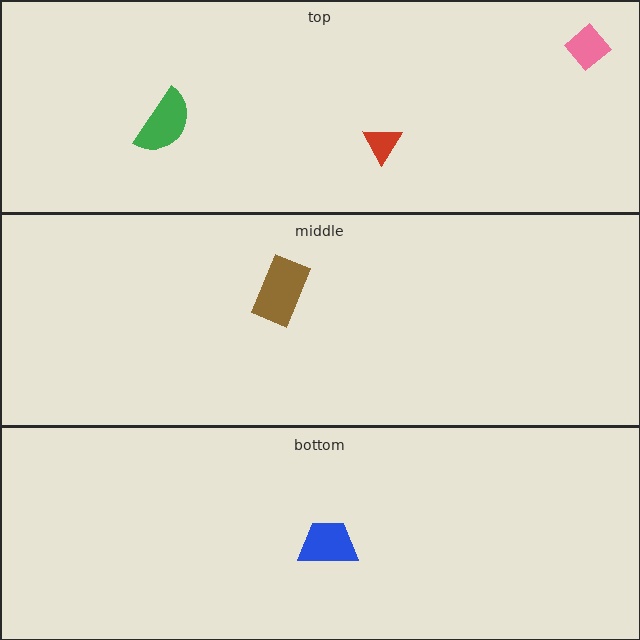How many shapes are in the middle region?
1.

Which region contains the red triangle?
The top region.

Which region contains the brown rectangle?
The middle region.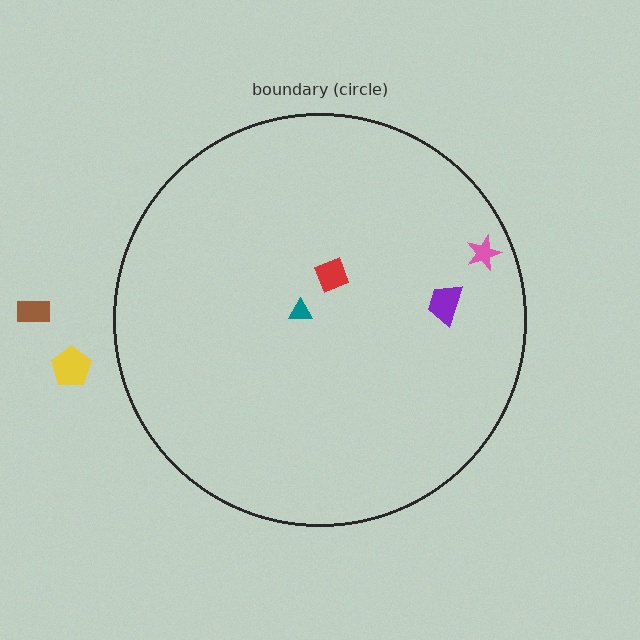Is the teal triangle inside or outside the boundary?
Inside.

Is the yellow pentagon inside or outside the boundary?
Outside.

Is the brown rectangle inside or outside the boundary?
Outside.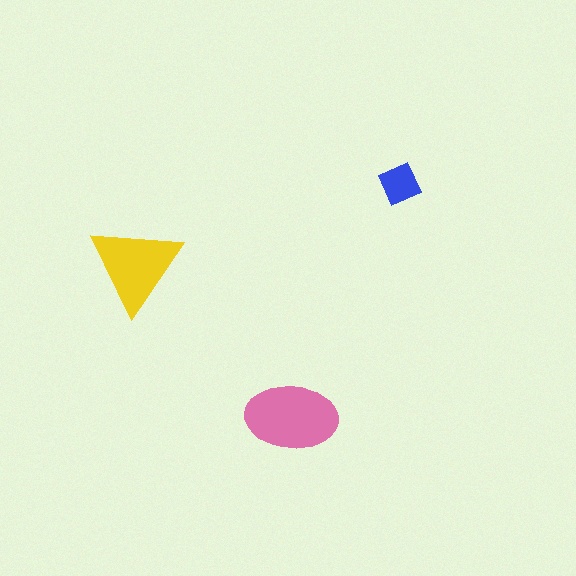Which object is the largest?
The pink ellipse.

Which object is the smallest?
The blue diamond.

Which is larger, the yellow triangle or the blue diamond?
The yellow triangle.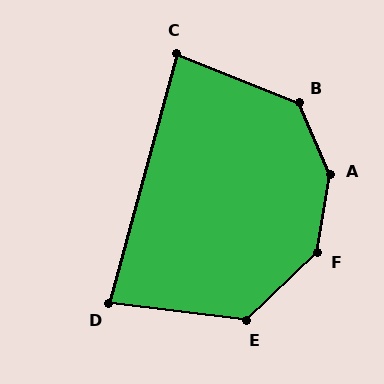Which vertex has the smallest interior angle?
D, at approximately 82 degrees.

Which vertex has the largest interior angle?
A, at approximately 147 degrees.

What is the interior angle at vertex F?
Approximately 143 degrees (obtuse).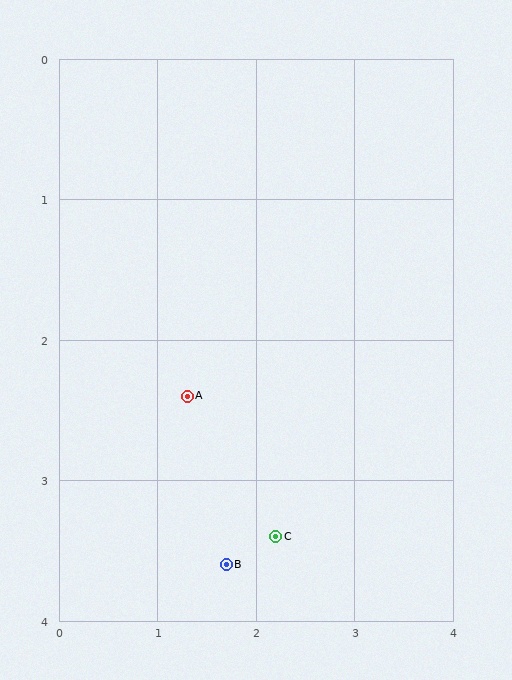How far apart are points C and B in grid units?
Points C and B are about 0.5 grid units apart.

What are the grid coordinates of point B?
Point B is at approximately (1.7, 3.6).